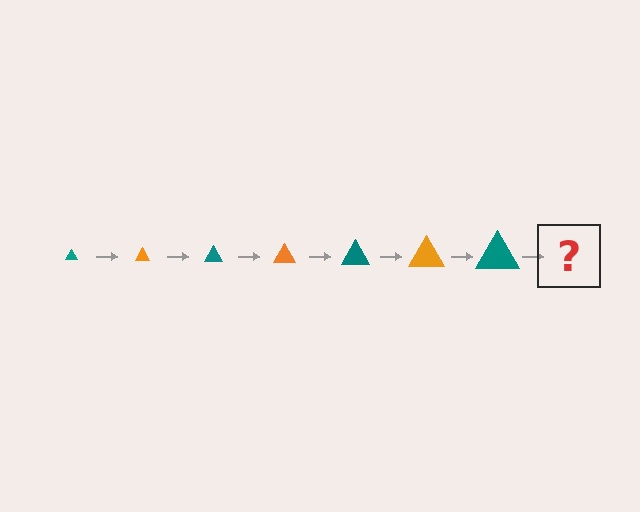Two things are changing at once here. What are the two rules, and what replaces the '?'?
The two rules are that the triangle grows larger each step and the color cycles through teal and orange. The '?' should be an orange triangle, larger than the previous one.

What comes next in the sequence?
The next element should be an orange triangle, larger than the previous one.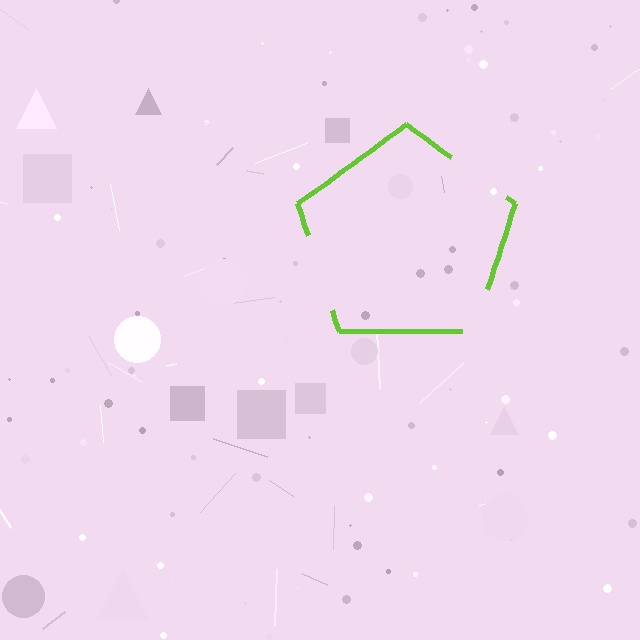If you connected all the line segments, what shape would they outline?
They would outline a pentagon.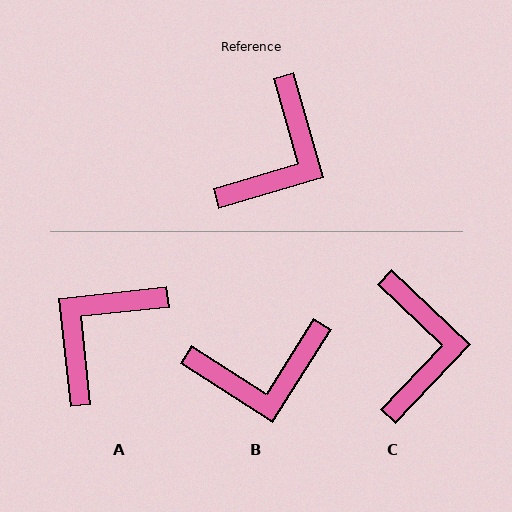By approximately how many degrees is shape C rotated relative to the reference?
Approximately 30 degrees counter-clockwise.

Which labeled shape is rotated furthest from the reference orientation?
A, about 170 degrees away.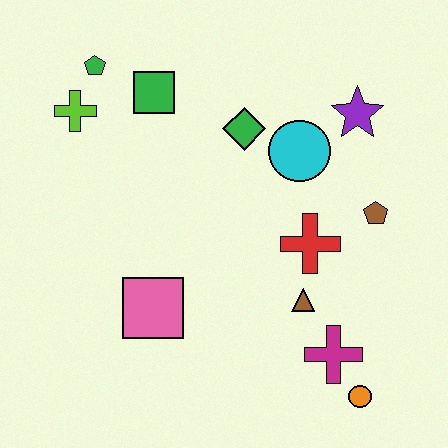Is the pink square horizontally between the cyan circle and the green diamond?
No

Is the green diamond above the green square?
No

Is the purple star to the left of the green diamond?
No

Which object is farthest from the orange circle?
The green pentagon is farthest from the orange circle.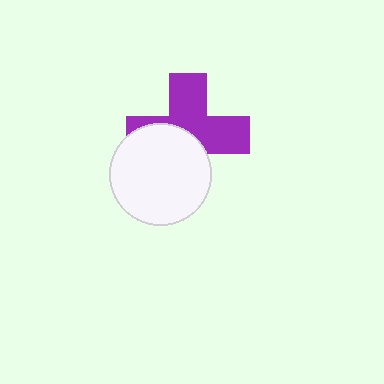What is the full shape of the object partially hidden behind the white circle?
The partially hidden object is a purple cross.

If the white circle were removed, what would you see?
You would see the complete purple cross.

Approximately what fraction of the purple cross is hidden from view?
Roughly 45% of the purple cross is hidden behind the white circle.